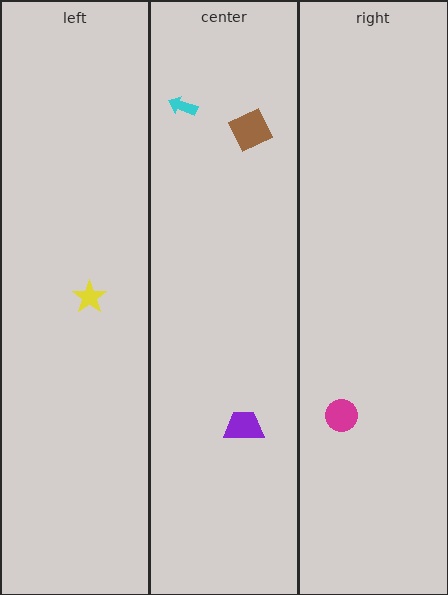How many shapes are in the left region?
1.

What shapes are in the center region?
The brown square, the purple trapezoid, the cyan arrow.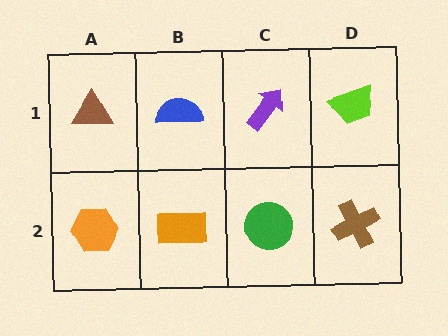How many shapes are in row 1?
4 shapes.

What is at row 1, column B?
A blue semicircle.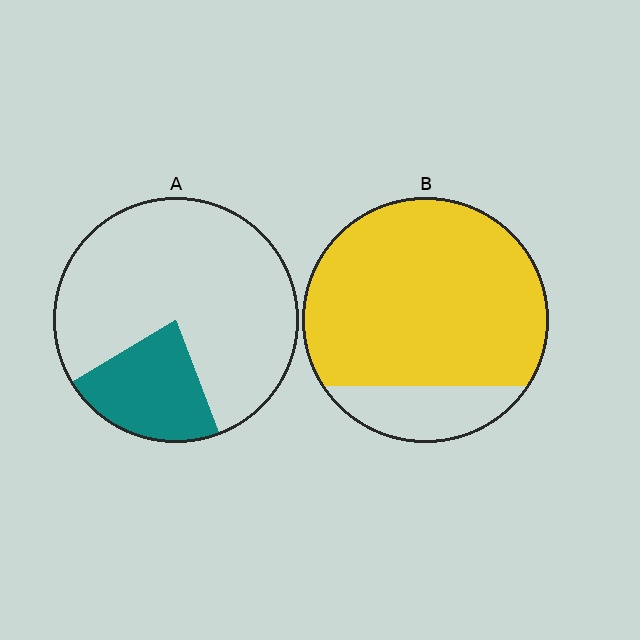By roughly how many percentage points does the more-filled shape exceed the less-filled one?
By roughly 60 percentage points (B over A).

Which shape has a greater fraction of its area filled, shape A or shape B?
Shape B.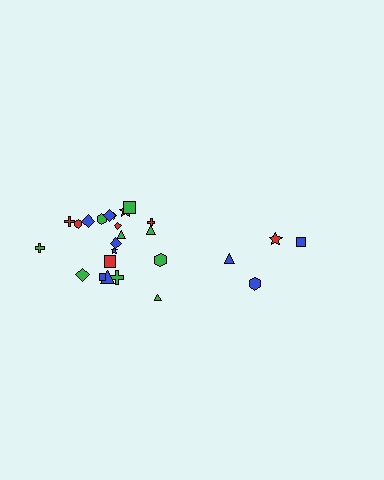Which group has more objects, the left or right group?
The left group.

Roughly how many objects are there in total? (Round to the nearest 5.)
Roughly 25 objects in total.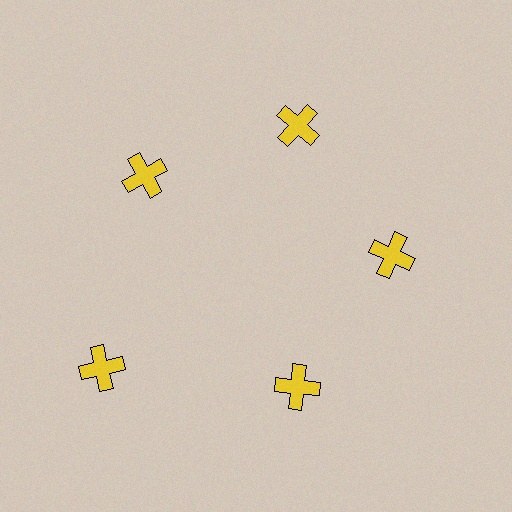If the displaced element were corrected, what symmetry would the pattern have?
It would have 5-fold rotational symmetry — the pattern would map onto itself every 72 degrees.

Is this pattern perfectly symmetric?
No. The 5 yellow crosses are arranged in a ring, but one element near the 8 o'clock position is pushed outward from the center, breaking the 5-fold rotational symmetry.